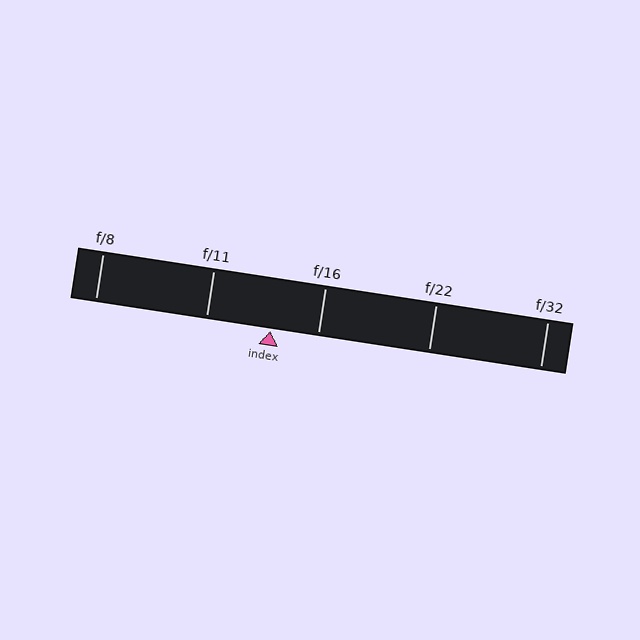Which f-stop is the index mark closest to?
The index mark is closest to f/16.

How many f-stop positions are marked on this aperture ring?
There are 5 f-stop positions marked.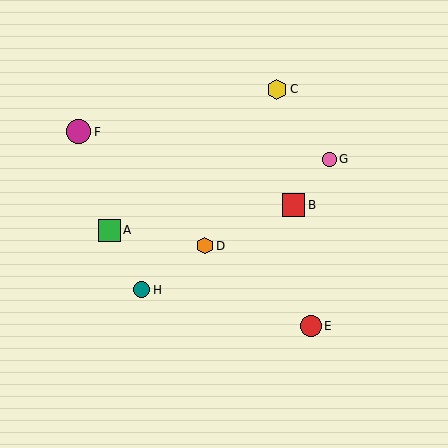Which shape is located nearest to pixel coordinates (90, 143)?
The magenta circle (labeled F) at (79, 132) is nearest to that location.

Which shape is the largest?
The magenta circle (labeled F) is the largest.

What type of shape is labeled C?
Shape C is a yellow hexagon.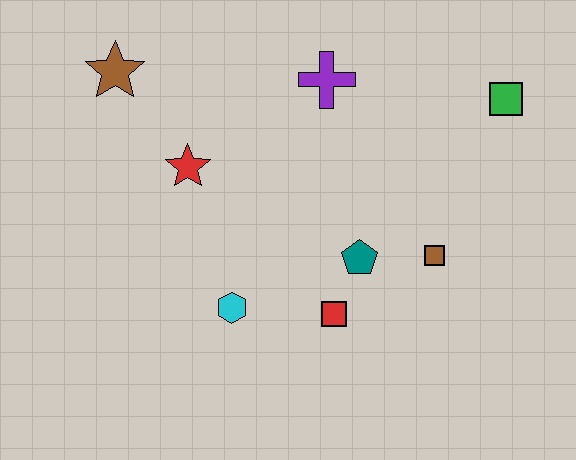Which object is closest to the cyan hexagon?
The red square is closest to the cyan hexagon.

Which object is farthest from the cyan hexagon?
The green square is farthest from the cyan hexagon.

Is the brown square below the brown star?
Yes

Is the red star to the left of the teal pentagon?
Yes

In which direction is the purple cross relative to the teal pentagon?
The purple cross is above the teal pentagon.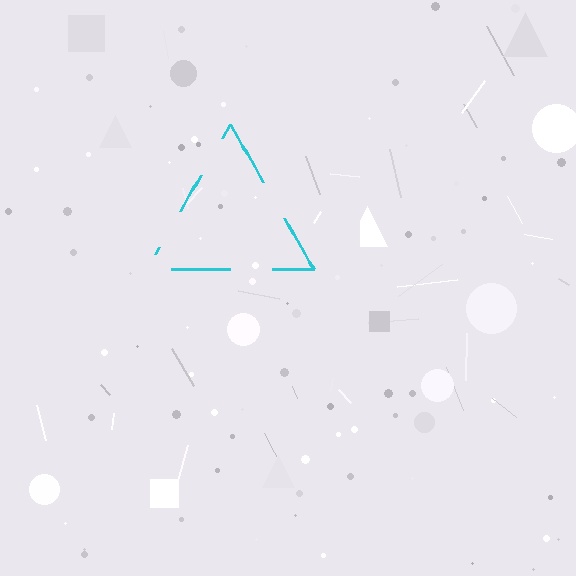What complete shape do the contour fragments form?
The contour fragments form a triangle.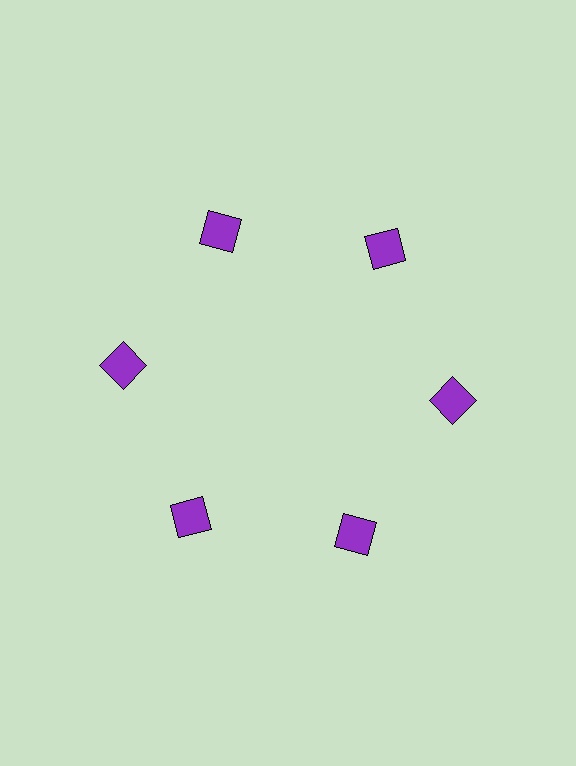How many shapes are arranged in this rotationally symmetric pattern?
There are 6 shapes, arranged in 6 groups of 1.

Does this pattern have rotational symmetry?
Yes, this pattern has 6-fold rotational symmetry. It looks the same after rotating 60 degrees around the center.